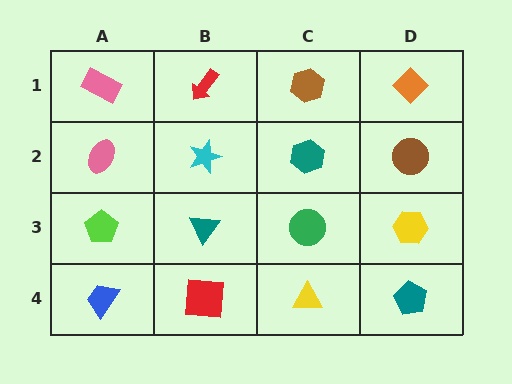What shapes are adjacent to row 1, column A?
A pink ellipse (row 2, column A), a red arrow (row 1, column B).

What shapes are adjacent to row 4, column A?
A lime pentagon (row 3, column A), a red square (row 4, column B).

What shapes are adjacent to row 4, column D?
A yellow hexagon (row 3, column D), a yellow triangle (row 4, column C).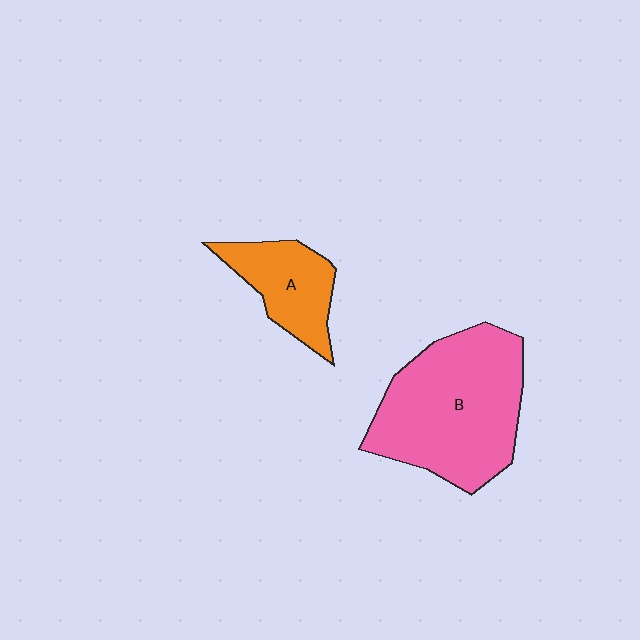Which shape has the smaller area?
Shape A (orange).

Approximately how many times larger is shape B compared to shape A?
Approximately 2.3 times.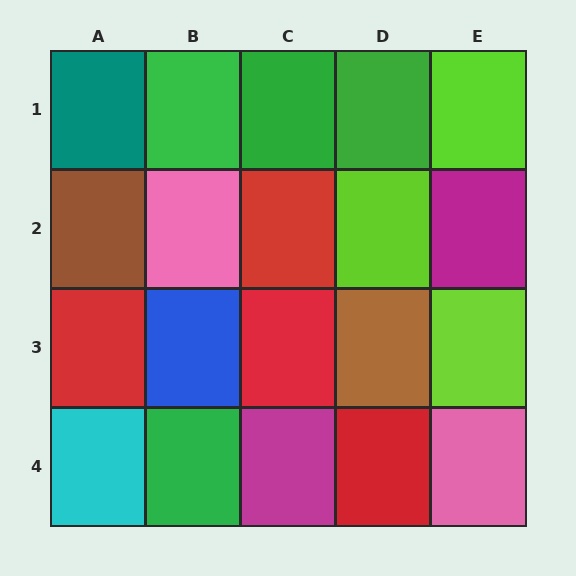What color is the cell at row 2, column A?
Brown.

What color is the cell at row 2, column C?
Red.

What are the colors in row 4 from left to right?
Cyan, green, magenta, red, pink.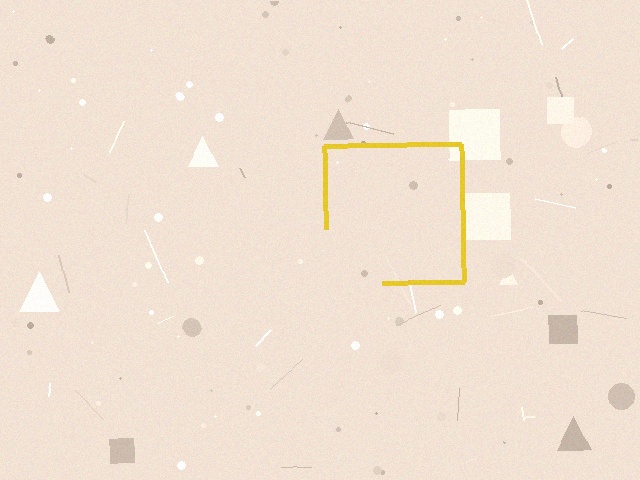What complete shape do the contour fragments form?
The contour fragments form a square.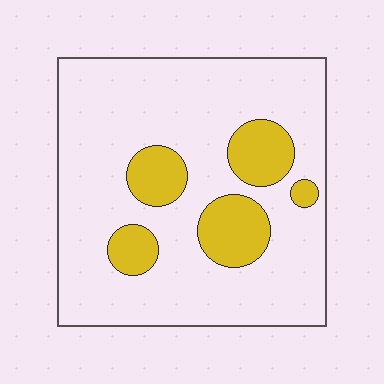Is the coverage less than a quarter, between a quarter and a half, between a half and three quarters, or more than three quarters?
Less than a quarter.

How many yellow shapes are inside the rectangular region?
5.